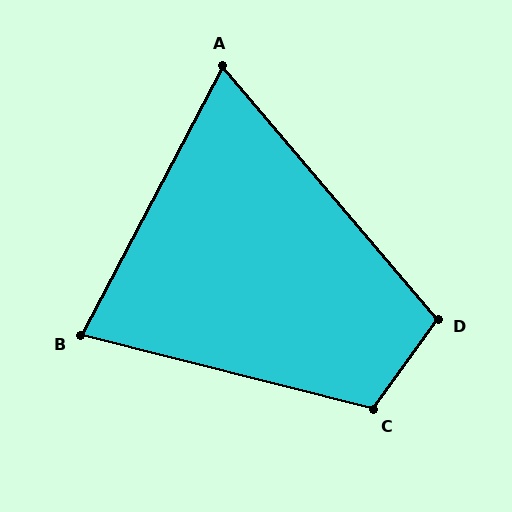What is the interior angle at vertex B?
Approximately 76 degrees (acute).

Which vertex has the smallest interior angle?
A, at approximately 68 degrees.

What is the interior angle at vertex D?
Approximately 104 degrees (obtuse).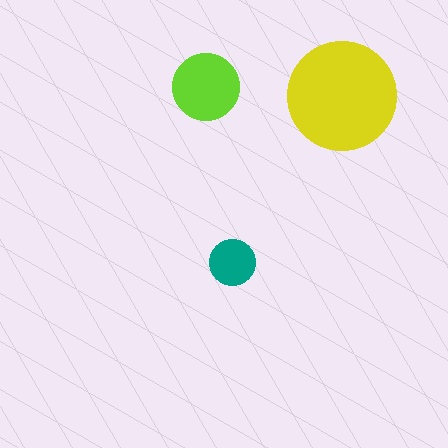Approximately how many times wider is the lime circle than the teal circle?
About 1.5 times wider.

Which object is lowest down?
The teal circle is bottommost.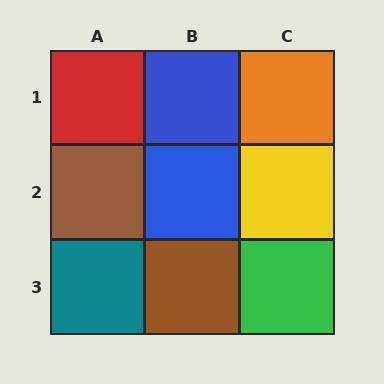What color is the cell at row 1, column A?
Red.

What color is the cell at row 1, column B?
Blue.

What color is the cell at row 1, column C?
Orange.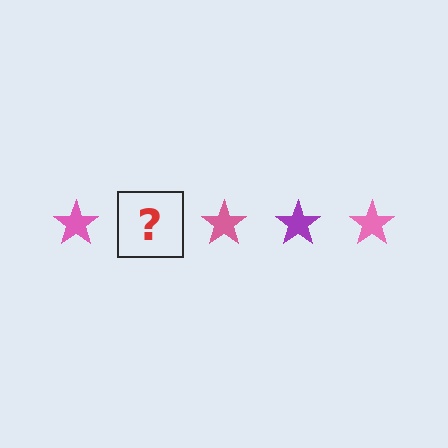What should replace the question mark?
The question mark should be replaced with a purple star.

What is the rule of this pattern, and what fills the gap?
The rule is that the pattern cycles through pink, purple stars. The gap should be filled with a purple star.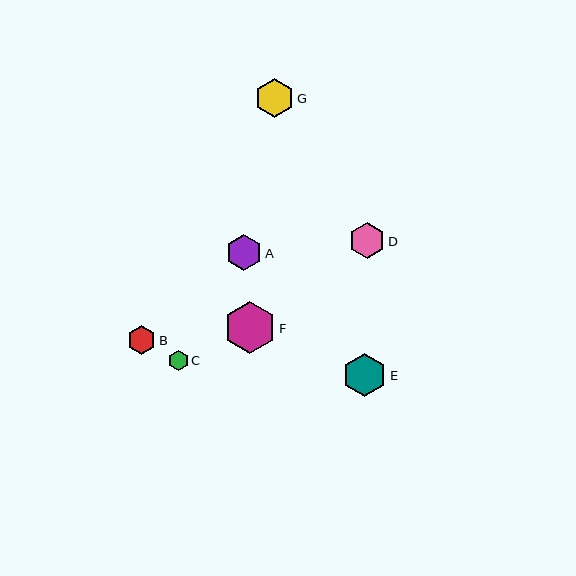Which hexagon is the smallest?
Hexagon C is the smallest with a size of approximately 21 pixels.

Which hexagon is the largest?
Hexagon F is the largest with a size of approximately 52 pixels.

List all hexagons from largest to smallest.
From largest to smallest: F, E, G, A, D, B, C.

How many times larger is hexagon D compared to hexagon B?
Hexagon D is approximately 1.3 times the size of hexagon B.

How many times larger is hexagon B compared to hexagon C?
Hexagon B is approximately 1.4 times the size of hexagon C.